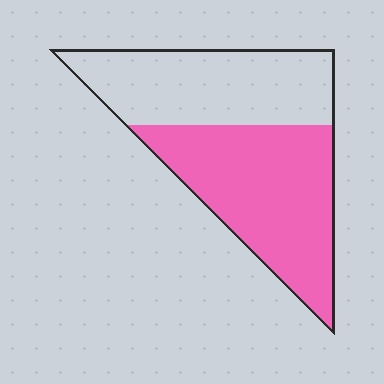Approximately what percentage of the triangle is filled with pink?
Approximately 55%.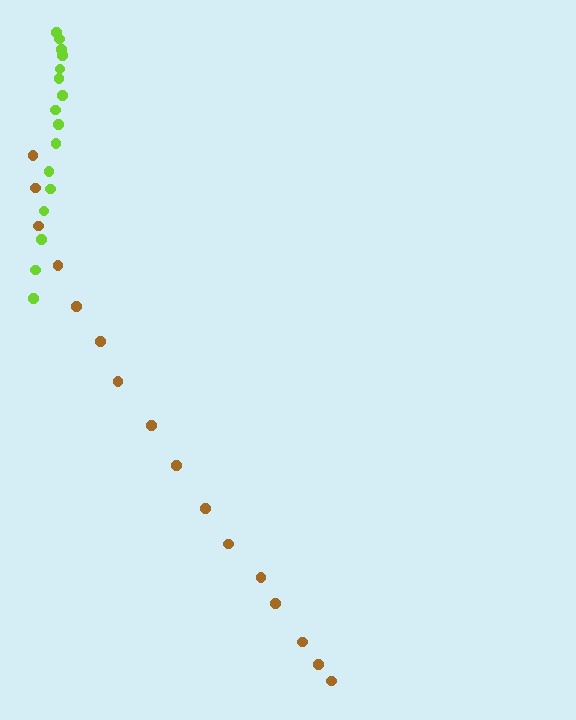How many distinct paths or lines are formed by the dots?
There are 2 distinct paths.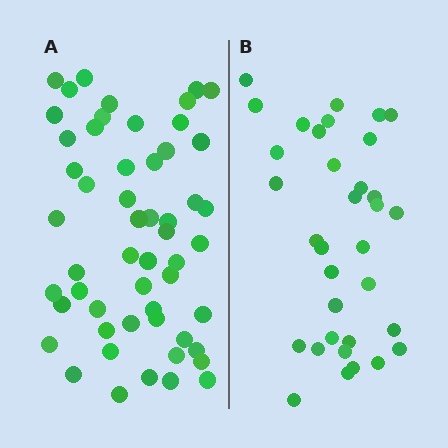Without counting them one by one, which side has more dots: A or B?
Region A (the left region) has more dots.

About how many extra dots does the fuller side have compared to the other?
Region A has approximately 20 more dots than region B.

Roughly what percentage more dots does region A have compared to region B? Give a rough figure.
About 60% more.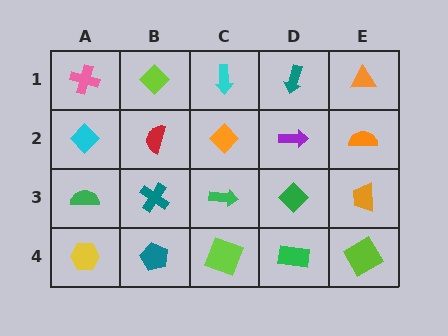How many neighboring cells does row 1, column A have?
2.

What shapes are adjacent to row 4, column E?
An orange trapezoid (row 3, column E), a green rectangle (row 4, column D).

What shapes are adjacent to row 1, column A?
A cyan diamond (row 2, column A), a lime diamond (row 1, column B).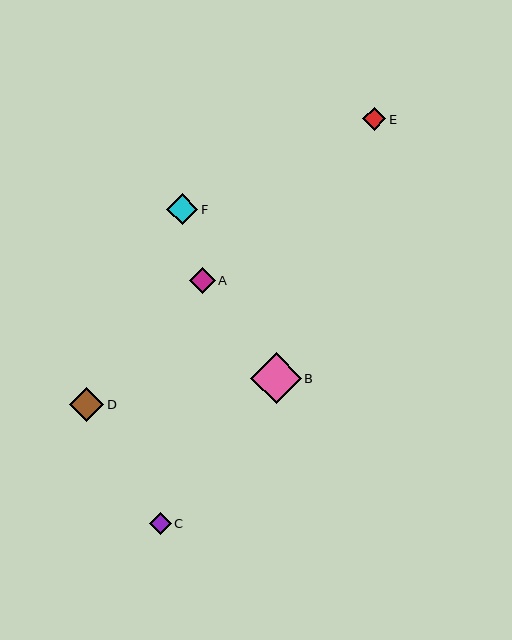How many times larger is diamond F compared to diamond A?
Diamond F is approximately 1.2 times the size of diamond A.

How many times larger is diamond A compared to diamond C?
Diamond A is approximately 1.2 times the size of diamond C.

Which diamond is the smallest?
Diamond C is the smallest with a size of approximately 22 pixels.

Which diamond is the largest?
Diamond B is the largest with a size of approximately 50 pixels.